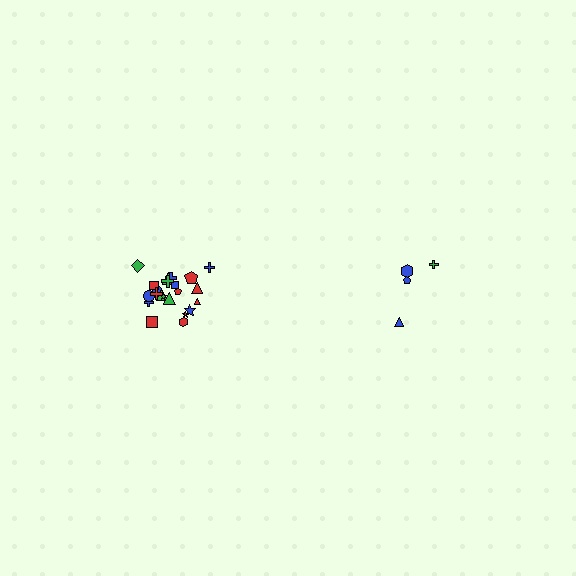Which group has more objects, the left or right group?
The left group.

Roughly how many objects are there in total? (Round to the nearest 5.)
Roughly 25 objects in total.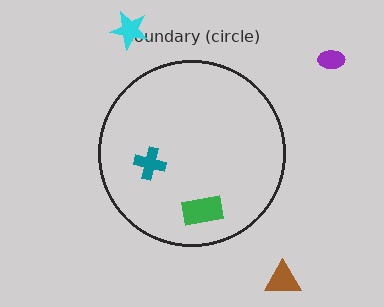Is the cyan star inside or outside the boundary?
Outside.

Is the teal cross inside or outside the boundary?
Inside.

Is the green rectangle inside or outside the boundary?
Inside.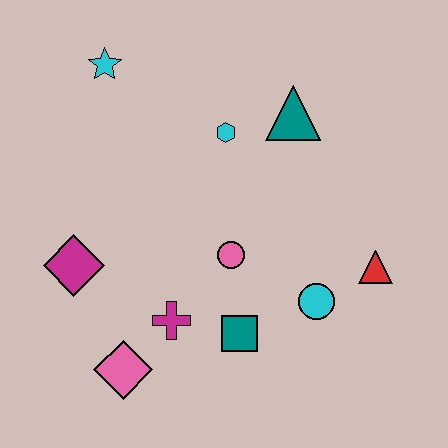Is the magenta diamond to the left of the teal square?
Yes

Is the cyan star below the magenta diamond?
No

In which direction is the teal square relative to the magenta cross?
The teal square is to the right of the magenta cross.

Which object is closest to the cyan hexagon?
The teal triangle is closest to the cyan hexagon.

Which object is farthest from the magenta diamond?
The red triangle is farthest from the magenta diamond.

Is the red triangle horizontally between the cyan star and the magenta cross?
No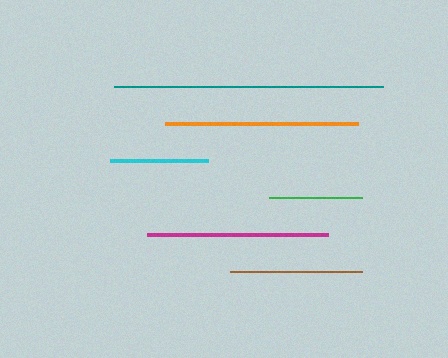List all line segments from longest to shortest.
From longest to shortest: teal, orange, magenta, brown, cyan, green.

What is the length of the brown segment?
The brown segment is approximately 132 pixels long.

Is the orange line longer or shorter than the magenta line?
The orange line is longer than the magenta line.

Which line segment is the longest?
The teal line is the longest at approximately 269 pixels.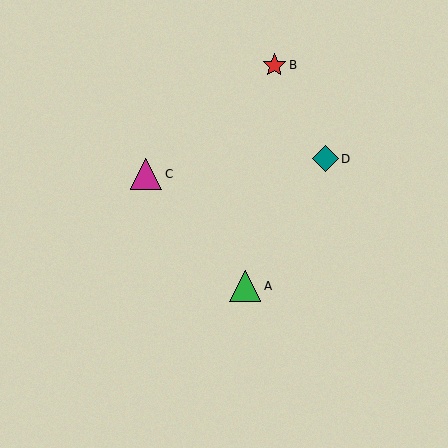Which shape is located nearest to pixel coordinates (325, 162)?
The teal diamond (labeled D) at (325, 159) is nearest to that location.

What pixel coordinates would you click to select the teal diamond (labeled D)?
Click at (325, 159) to select the teal diamond D.